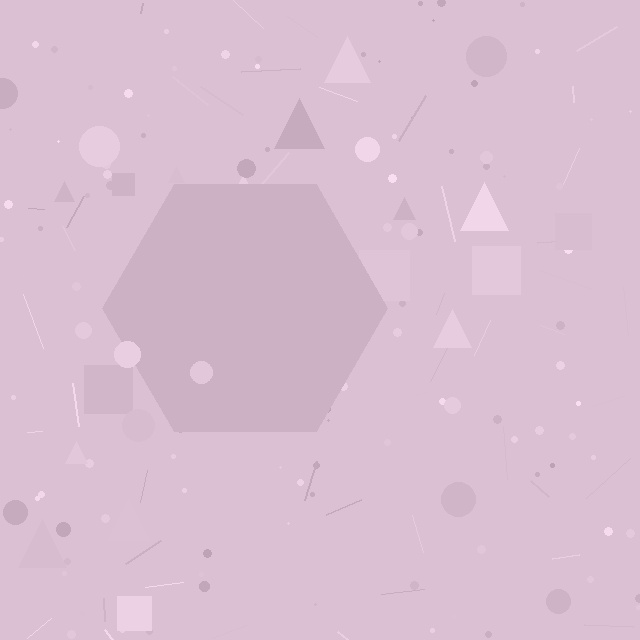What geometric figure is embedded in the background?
A hexagon is embedded in the background.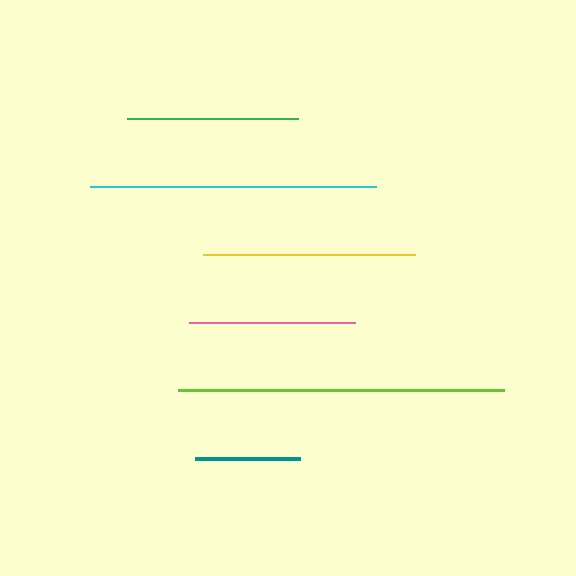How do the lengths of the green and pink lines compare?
The green and pink lines are approximately the same length.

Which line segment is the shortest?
The teal line is the shortest at approximately 104 pixels.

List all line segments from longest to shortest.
From longest to shortest: lime, cyan, yellow, green, pink, teal.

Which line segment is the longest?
The lime line is the longest at approximately 326 pixels.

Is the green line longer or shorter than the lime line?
The lime line is longer than the green line.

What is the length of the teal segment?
The teal segment is approximately 104 pixels long.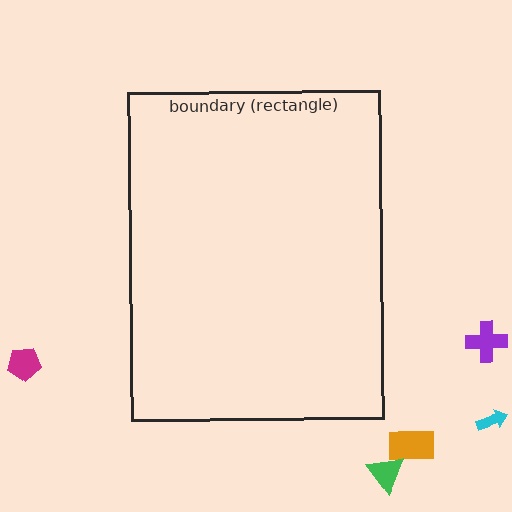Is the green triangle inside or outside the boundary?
Outside.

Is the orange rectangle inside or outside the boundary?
Outside.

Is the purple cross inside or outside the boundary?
Outside.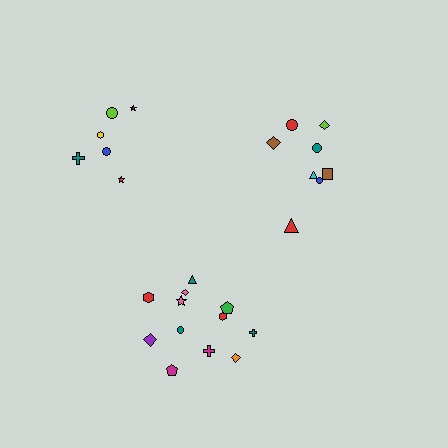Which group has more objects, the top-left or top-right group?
The top-right group.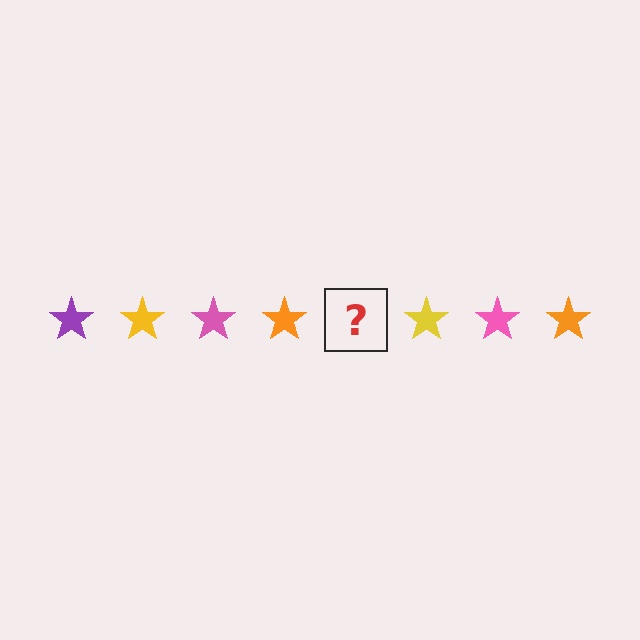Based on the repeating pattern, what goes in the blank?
The blank should be a purple star.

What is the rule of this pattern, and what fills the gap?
The rule is that the pattern cycles through purple, yellow, pink, orange stars. The gap should be filled with a purple star.